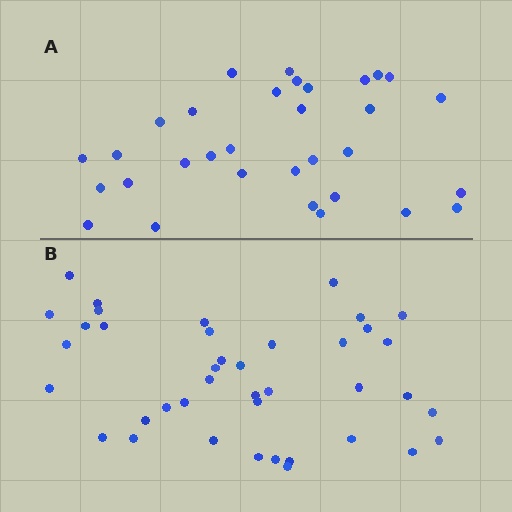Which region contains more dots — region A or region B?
Region B (the bottom region) has more dots.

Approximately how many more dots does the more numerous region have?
Region B has roughly 8 or so more dots than region A.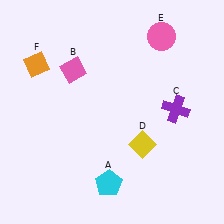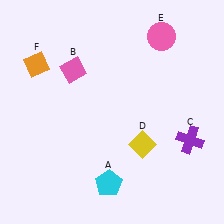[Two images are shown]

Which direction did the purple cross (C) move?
The purple cross (C) moved down.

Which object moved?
The purple cross (C) moved down.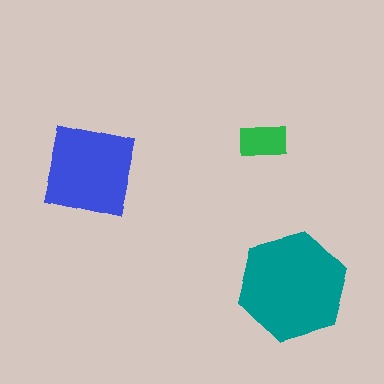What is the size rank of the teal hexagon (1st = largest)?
1st.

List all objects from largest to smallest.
The teal hexagon, the blue square, the green rectangle.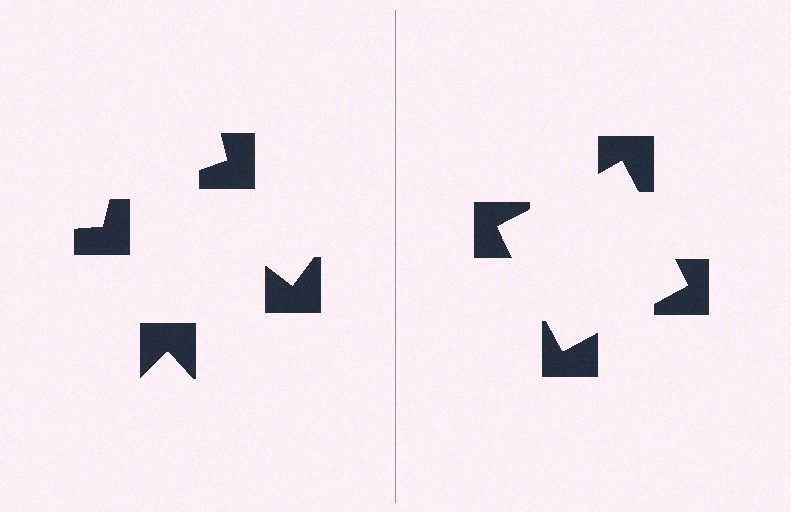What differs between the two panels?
The notched squares are positioned identically on both sides; only the wedge orientations differ. On the right they align to a square; on the left they are misaligned.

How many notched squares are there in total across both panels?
8 — 4 on each side.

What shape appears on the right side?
An illusory square.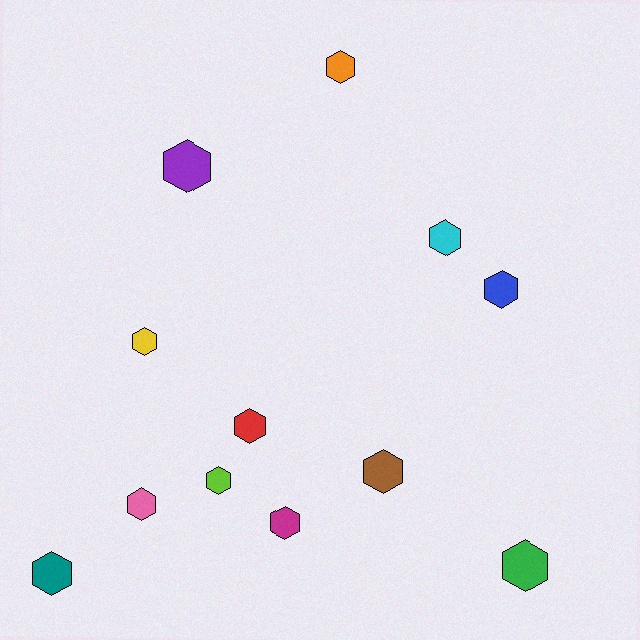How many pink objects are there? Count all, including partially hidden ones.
There is 1 pink object.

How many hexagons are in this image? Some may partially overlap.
There are 12 hexagons.